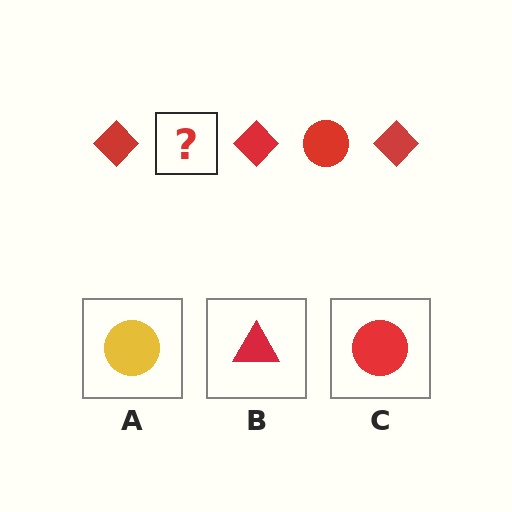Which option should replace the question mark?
Option C.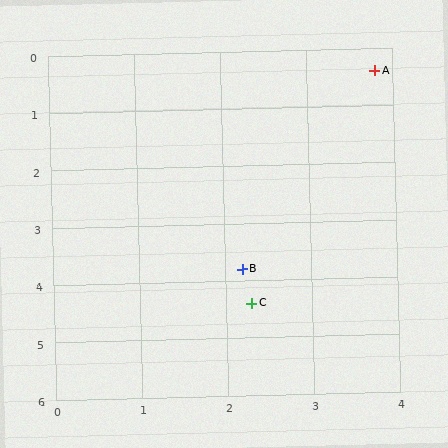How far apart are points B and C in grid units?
Points B and C are about 0.6 grid units apart.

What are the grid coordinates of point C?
Point C is at approximately (2.3, 4.4).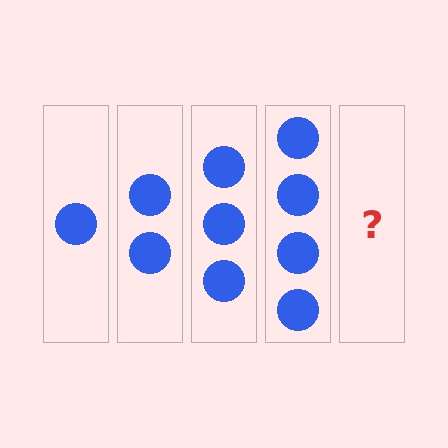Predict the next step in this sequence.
The next step is 5 circles.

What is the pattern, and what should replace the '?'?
The pattern is that each step adds one more circle. The '?' should be 5 circles.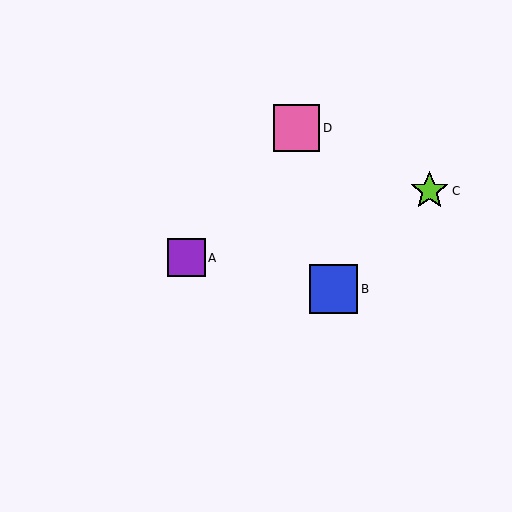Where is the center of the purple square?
The center of the purple square is at (186, 258).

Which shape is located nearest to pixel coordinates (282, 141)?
The pink square (labeled D) at (296, 128) is nearest to that location.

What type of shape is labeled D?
Shape D is a pink square.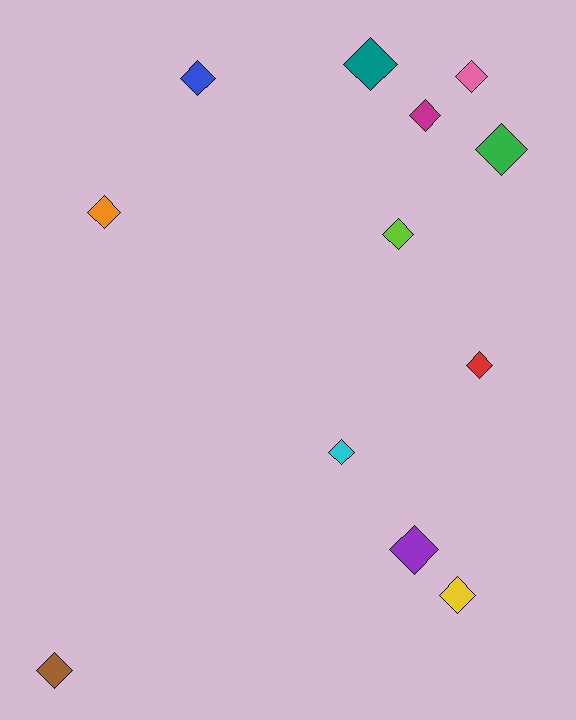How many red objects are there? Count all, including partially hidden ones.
There is 1 red object.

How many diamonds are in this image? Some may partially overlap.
There are 12 diamonds.